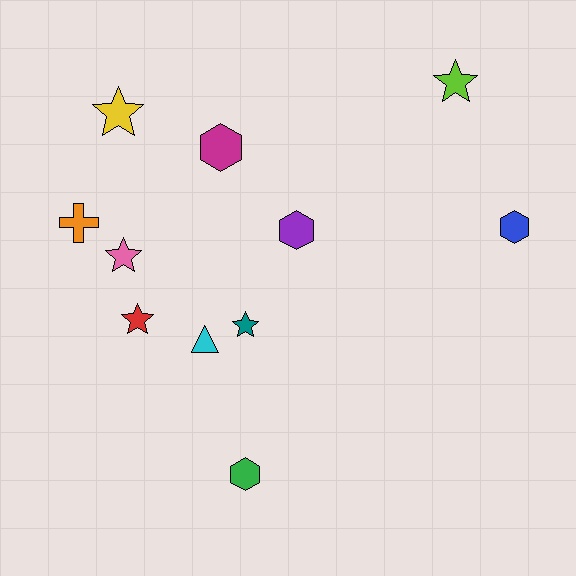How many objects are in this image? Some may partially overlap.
There are 11 objects.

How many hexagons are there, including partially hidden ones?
There are 4 hexagons.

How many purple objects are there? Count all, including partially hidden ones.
There is 1 purple object.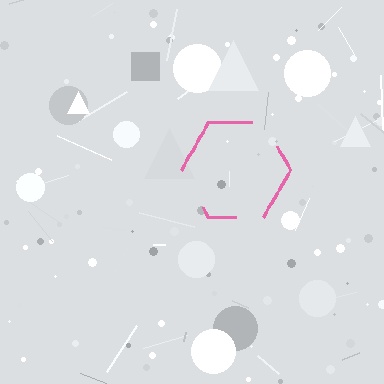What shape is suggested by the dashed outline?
The dashed outline suggests a hexagon.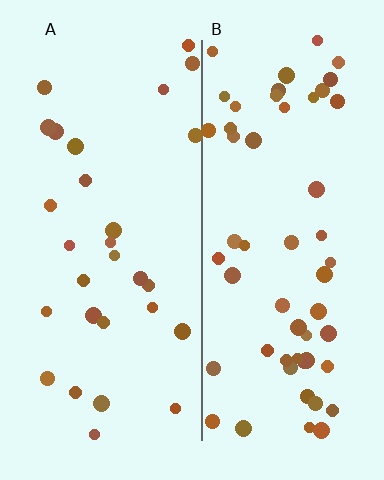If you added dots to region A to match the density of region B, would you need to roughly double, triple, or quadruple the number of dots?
Approximately double.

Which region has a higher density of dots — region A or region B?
B (the right).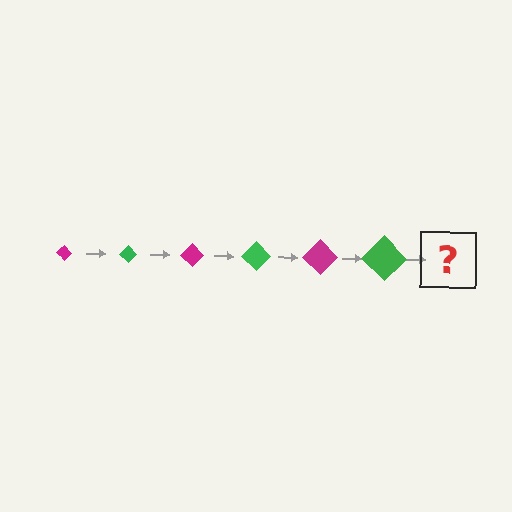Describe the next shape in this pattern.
It should be a magenta diamond, larger than the previous one.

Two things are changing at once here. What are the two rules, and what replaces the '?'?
The two rules are that the diamond grows larger each step and the color cycles through magenta and green. The '?' should be a magenta diamond, larger than the previous one.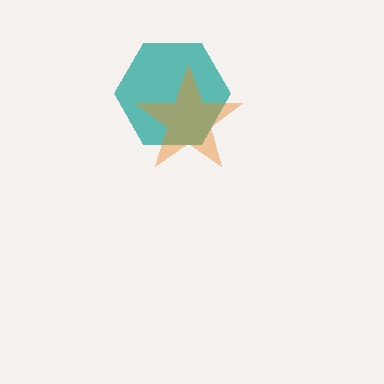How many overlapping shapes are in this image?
There are 2 overlapping shapes in the image.